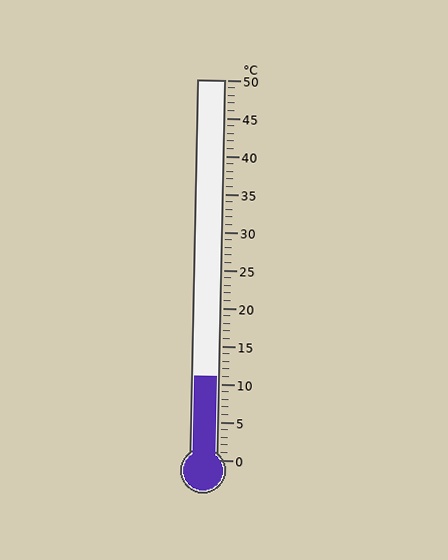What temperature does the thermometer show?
The thermometer shows approximately 11°C.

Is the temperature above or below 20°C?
The temperature is below 20°C.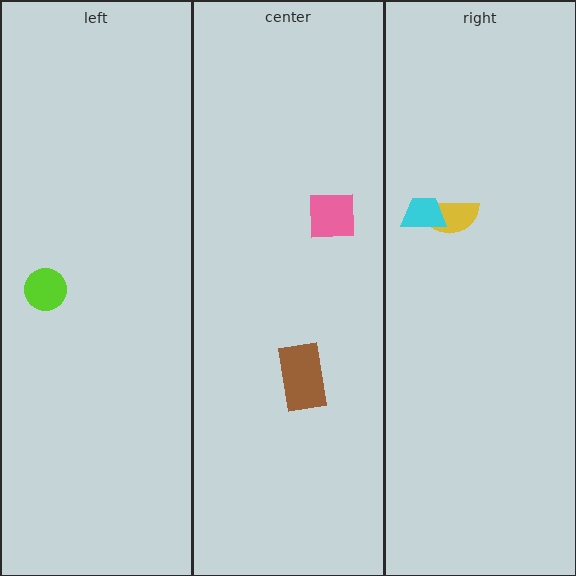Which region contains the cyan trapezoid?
The right region.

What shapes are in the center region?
The pink square, the brown rectangle.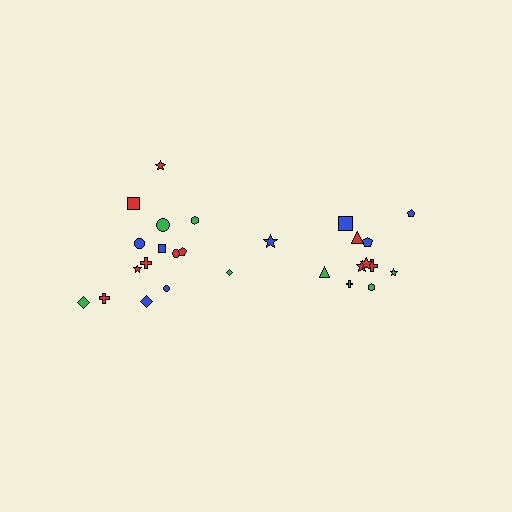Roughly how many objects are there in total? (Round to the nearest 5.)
Roughly 25 objects in total.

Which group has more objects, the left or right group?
The left group.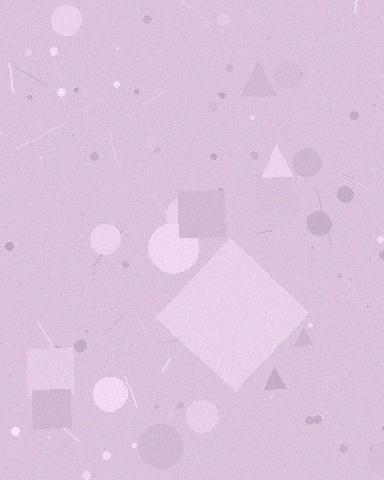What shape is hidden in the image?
A diamond is hidden in the image.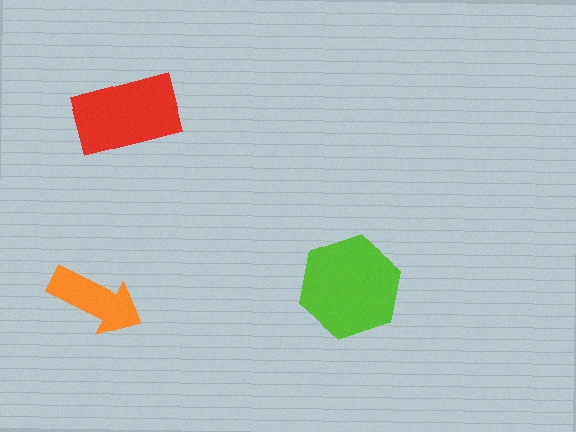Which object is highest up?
The red rectangle is topmost.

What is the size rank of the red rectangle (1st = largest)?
2nd.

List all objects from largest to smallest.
The lime hexagon, the red rectangle, the orange arrow.